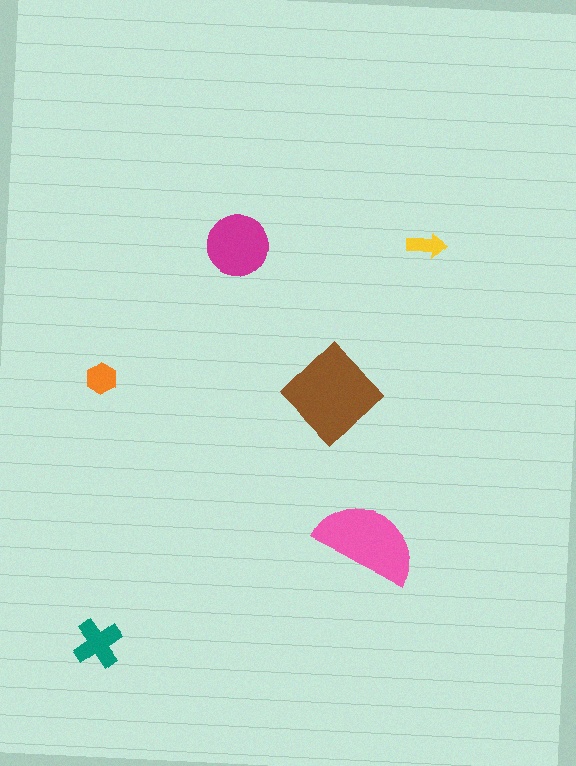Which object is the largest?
The brown diamond.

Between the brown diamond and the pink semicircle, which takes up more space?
The brown diamond.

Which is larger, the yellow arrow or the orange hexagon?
The orange hexagon.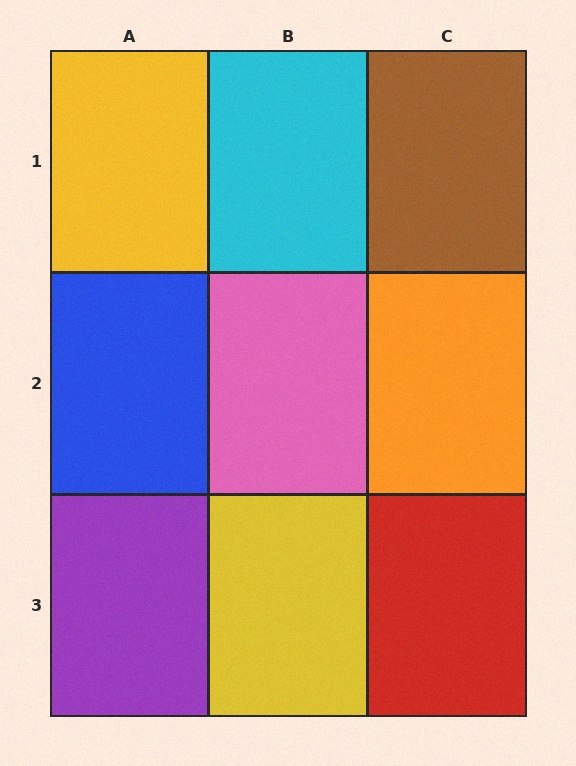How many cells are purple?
1 cell is purple.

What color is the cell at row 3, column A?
Purple.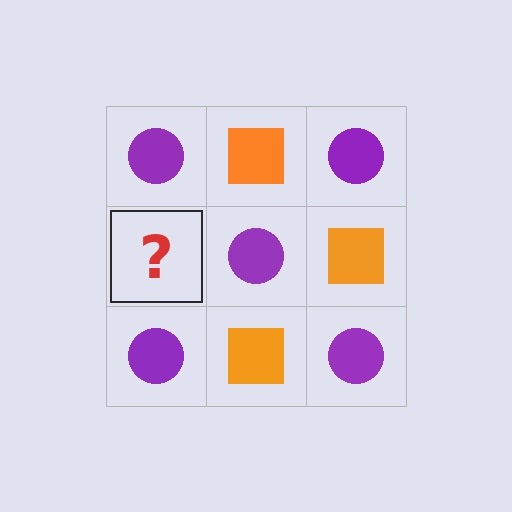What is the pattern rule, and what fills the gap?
The rule is that it alternates purple circle and orange square in a checkerboard pattern. The gap should be filled with an orange square.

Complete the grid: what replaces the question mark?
The question mark should be replaced with an orange square.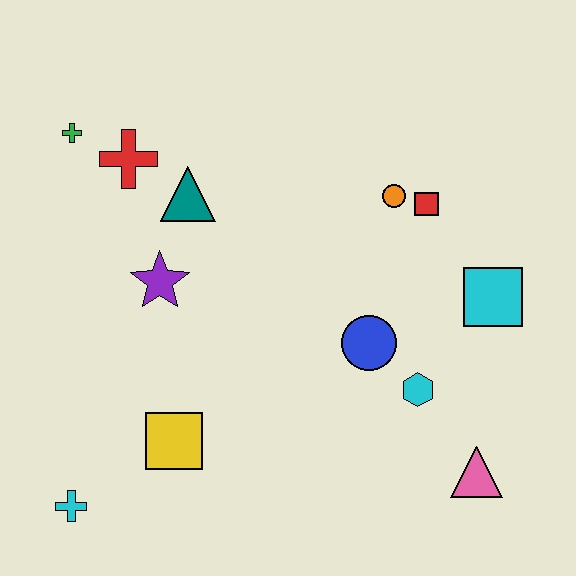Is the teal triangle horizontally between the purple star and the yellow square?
No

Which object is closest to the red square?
The orange circle is closest to the red square.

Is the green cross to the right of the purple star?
No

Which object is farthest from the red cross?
The pink triangle is farthest from the red cross.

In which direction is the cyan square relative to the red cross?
The cyan square is to the right of the red cross.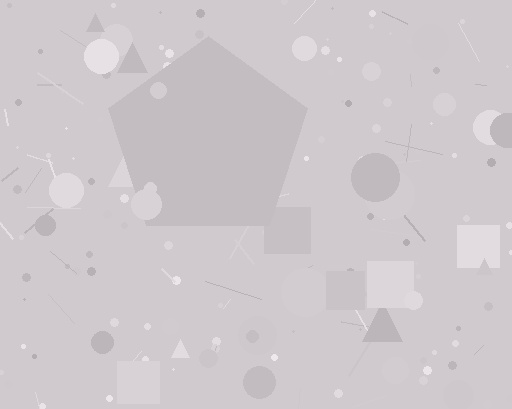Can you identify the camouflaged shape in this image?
The camouflaged shape is a pentagon.